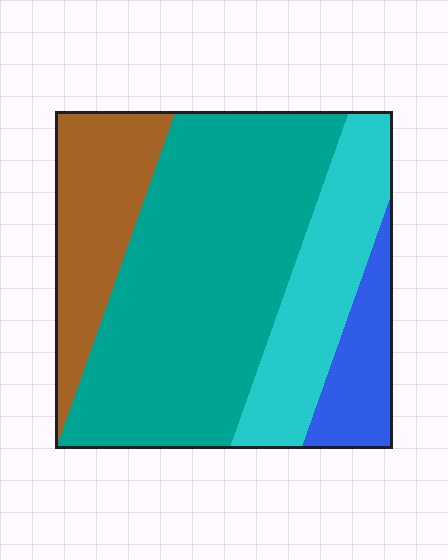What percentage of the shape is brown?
Brown takes up about one sixth (1/6) of the shape.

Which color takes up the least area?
Blue, at roughly 10%.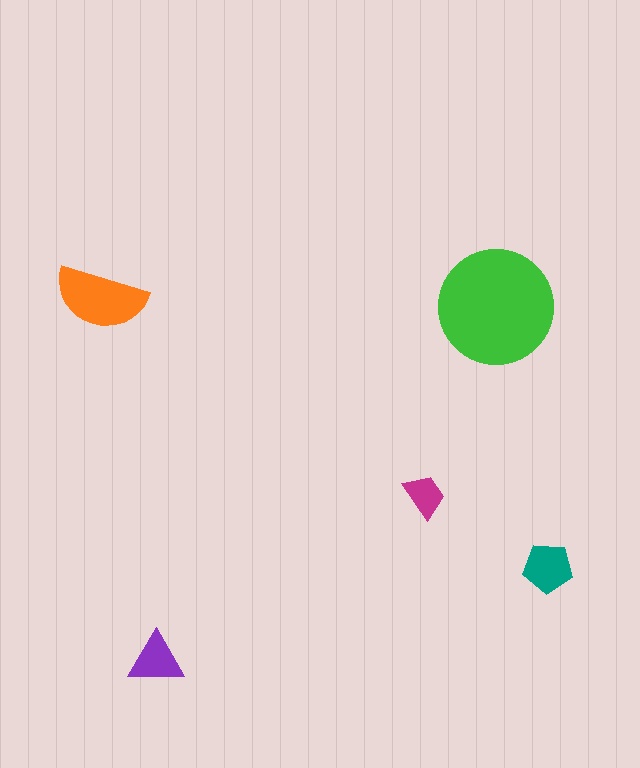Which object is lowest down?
The purple triangle is bottommost.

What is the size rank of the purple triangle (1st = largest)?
4th.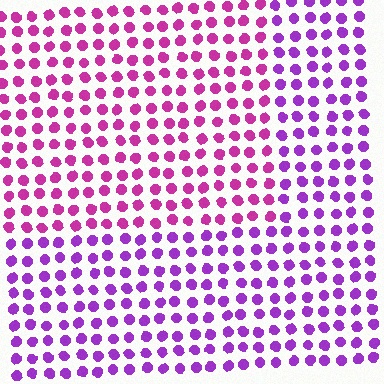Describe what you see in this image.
The image is filled with small purple elements in a uniform arrangement. A rectangle-shaped region is visible where the elements are tinted to a slightly different hue, forming a subtle color boundary.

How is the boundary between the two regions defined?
The boundary is defined purely by a slight shift in hue (about 32 degrees). Spacing, size, and orientation are identical on both sides.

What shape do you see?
I see a rectangle.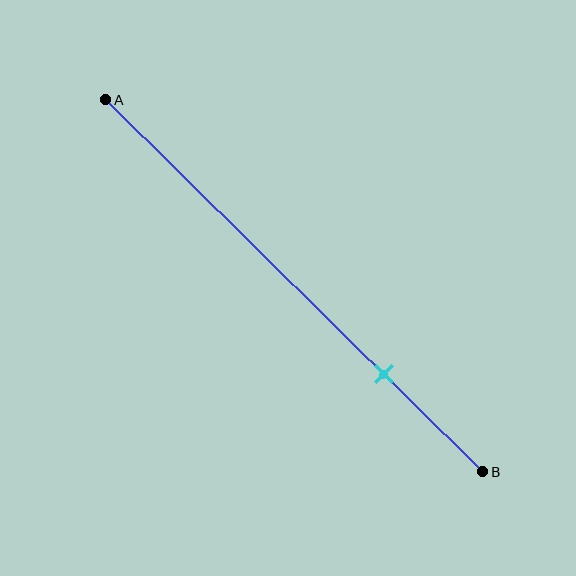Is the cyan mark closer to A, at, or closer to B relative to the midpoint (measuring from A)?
The cyan mark is closer to point B than the midpoint of segment AB.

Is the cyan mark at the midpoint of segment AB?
No, the mark is at about 75% from A, not at the 50% midpoint.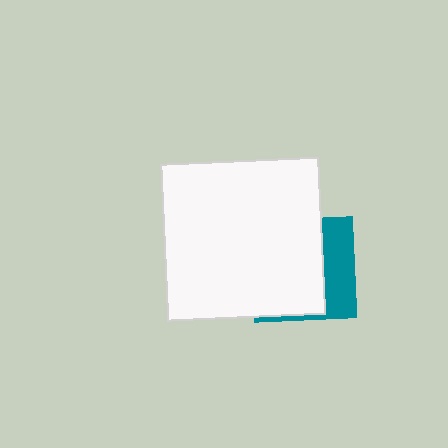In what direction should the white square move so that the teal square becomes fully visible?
The white square should move left. That is the shortest direction to clear the overlap and leave the teal square fully visible.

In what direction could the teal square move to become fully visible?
The teal square could move right. That would shift it out from behind the white square entirely.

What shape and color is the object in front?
The object in front is a white square.